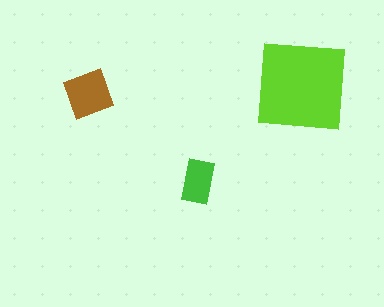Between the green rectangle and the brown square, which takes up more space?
The brown square.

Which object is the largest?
The lime square.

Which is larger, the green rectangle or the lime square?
The lime square.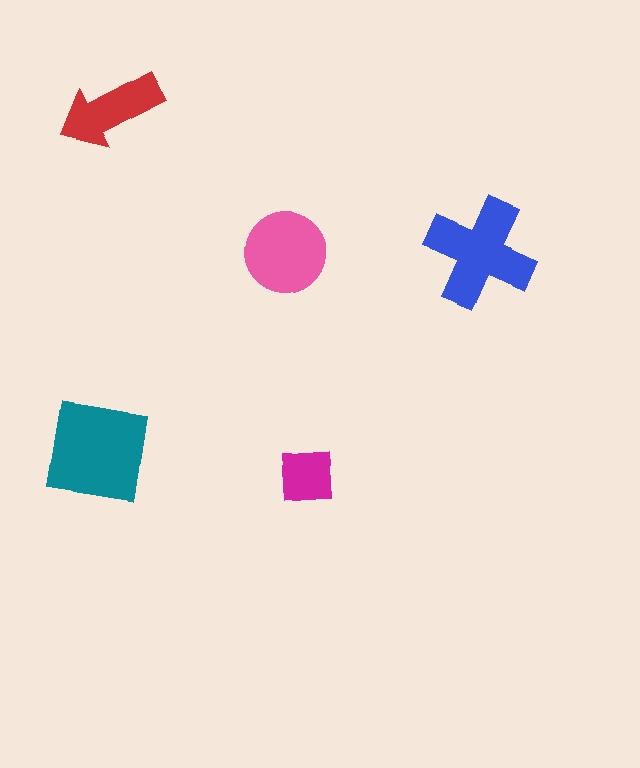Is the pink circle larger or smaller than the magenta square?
Larger.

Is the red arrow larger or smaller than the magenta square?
Larger.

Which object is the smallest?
The magenta square.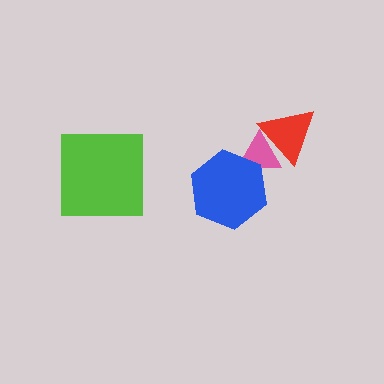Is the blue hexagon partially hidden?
No, no other shape covers it.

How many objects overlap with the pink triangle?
2 objects overlap with the pink triangle.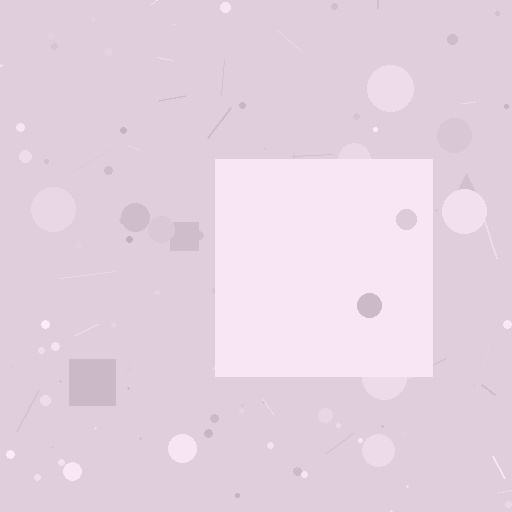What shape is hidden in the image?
A square is hidden in the image.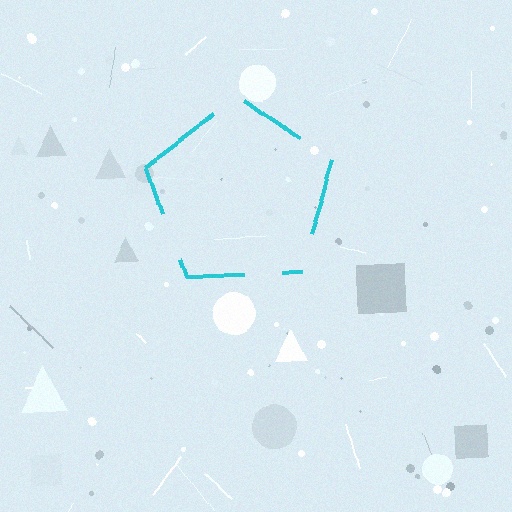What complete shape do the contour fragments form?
The contour fragments form a pentagon.